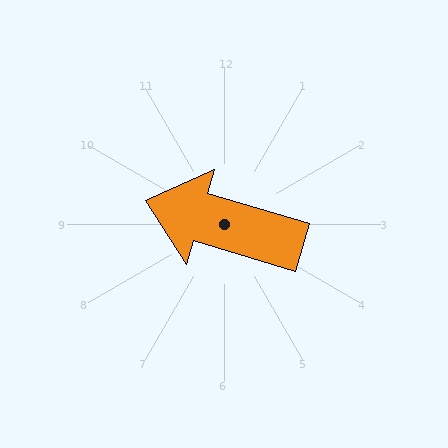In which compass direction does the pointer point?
West.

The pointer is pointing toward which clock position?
Roughly 10 o'clock.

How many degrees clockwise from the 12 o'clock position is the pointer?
Approximately 287 degrees.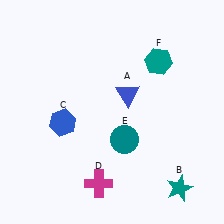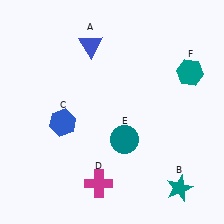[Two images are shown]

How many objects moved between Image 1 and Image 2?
2 objects moved between the two images.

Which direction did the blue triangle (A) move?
The blue triangle (A) moved up.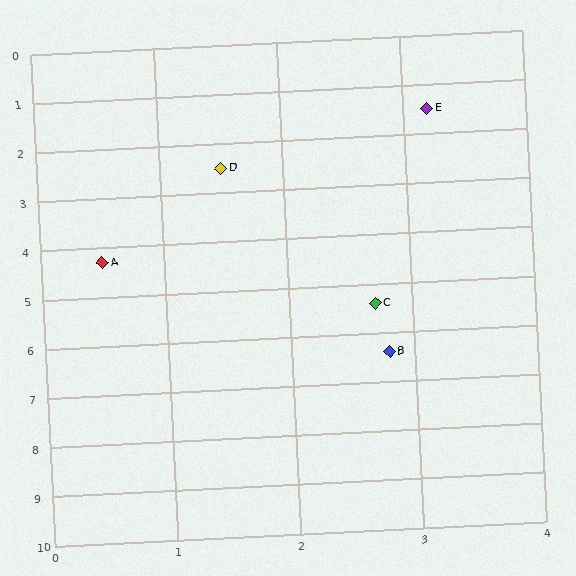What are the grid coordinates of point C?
Point C is at approximately (2.7, 5.4).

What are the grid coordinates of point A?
Point A is at approximately (0.5, 4.3).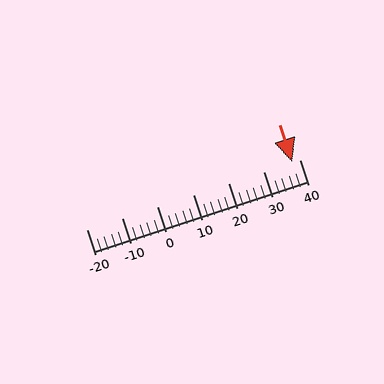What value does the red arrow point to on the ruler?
The red arrow points to approximately 38.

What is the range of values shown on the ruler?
The ruler shows values from -20 to 40.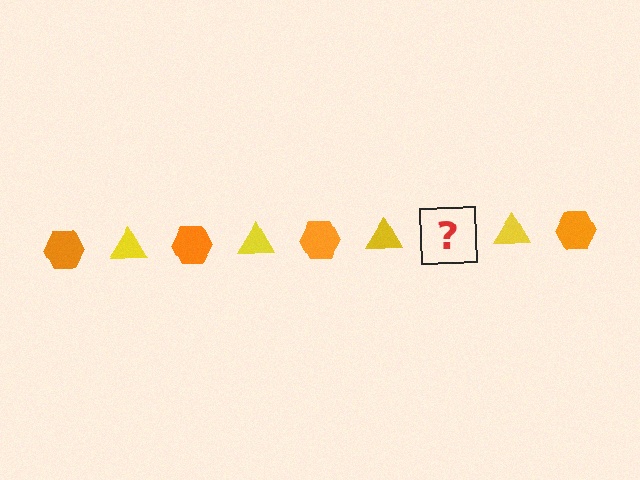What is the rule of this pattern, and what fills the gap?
The rule is that the pattern alternates between orange hexagon and yellow triangle. The gap should be filled with an orange hexagon.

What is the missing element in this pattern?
The missing element is an orange hexagon.